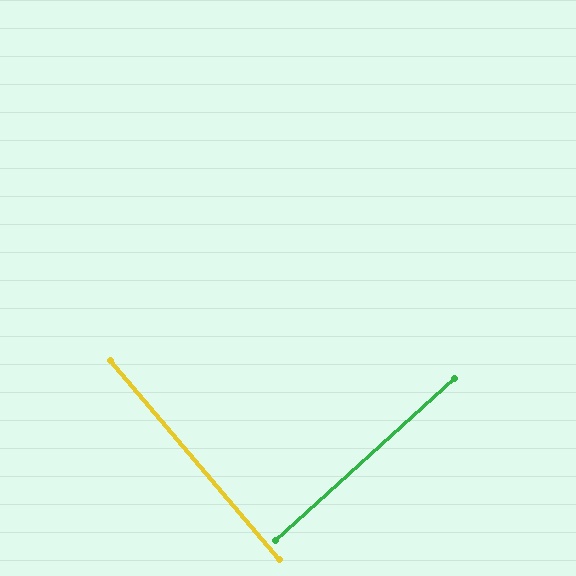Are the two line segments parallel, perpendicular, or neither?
Perpendicular — they meet at approximately 88°.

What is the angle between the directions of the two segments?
Approximately 88 degrees.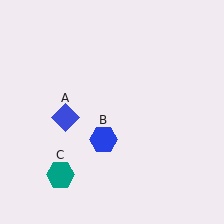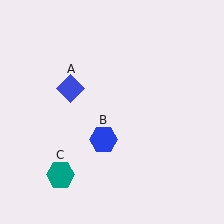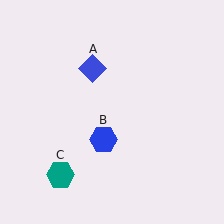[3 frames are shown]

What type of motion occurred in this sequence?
The blue diamond (object A) rotated clockwise around the center of the scene.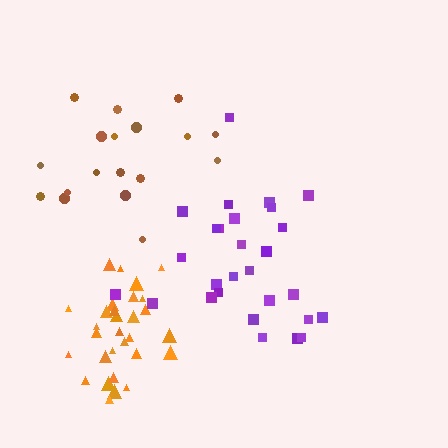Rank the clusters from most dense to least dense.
orange, purple, brown.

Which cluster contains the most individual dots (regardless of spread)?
Orange (31).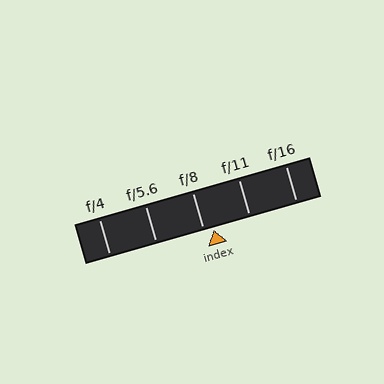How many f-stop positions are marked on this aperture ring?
There are 5 f-stop positions marked.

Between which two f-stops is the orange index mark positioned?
The index mark is between f/8 and f/11.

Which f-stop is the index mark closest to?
The index mark is closest to f/8.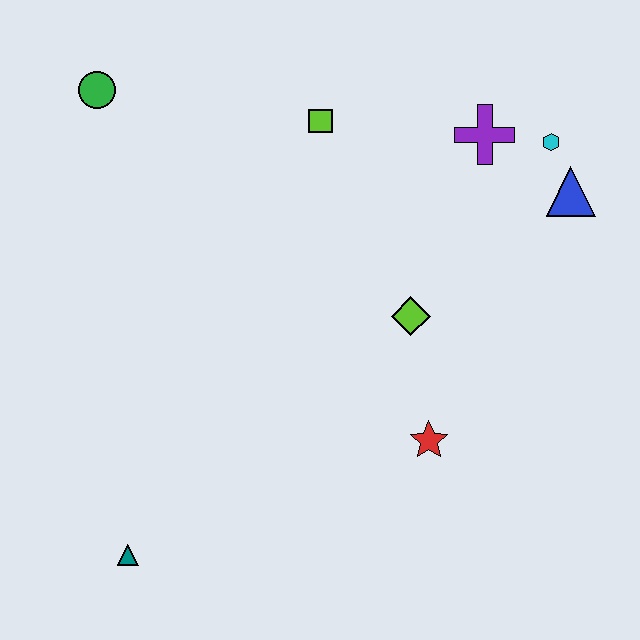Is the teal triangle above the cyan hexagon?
No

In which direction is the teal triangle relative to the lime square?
The teal triangle is below the lime square.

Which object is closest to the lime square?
The purple cross is closest to the lime square.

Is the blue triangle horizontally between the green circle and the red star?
No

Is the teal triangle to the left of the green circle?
No